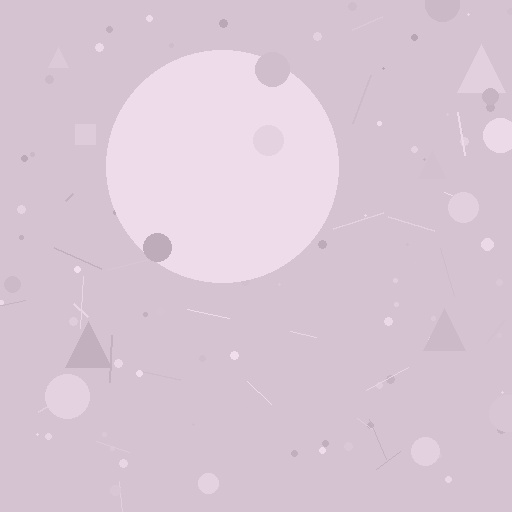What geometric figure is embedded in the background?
A circle is embedded in the background.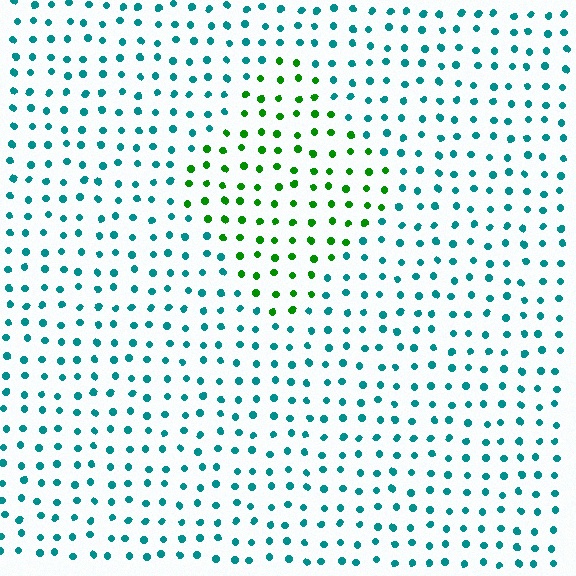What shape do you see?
I see a diamond.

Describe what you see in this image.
The image is filled with small teal elements in a uniform arrangement. A diamond-shaped region is visible where the elements are tinted to a slightly different hue, forming a subtle color boundary.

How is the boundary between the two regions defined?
The boundary is defined purely by a slight shift in hue (about 58 degrees). Spacing, size, and orientation are identical on both sides.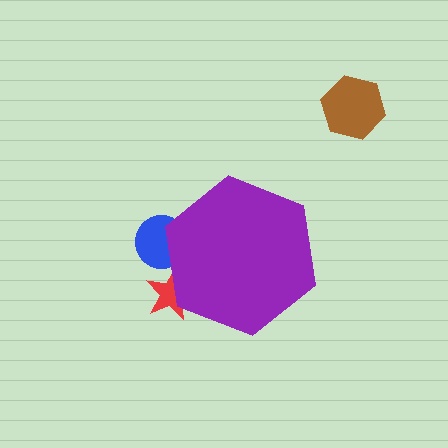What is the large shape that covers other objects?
A purple hexagon.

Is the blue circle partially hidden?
Yes, the blue circle is partially hidden behind the purple hexagon.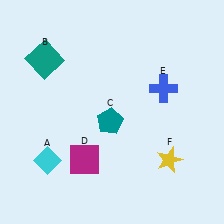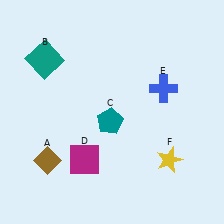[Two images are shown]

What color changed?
The diamond (A) changed from cyan in Image 1 to brown in Image 2.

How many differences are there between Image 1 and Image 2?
There is 1 difference between the two images.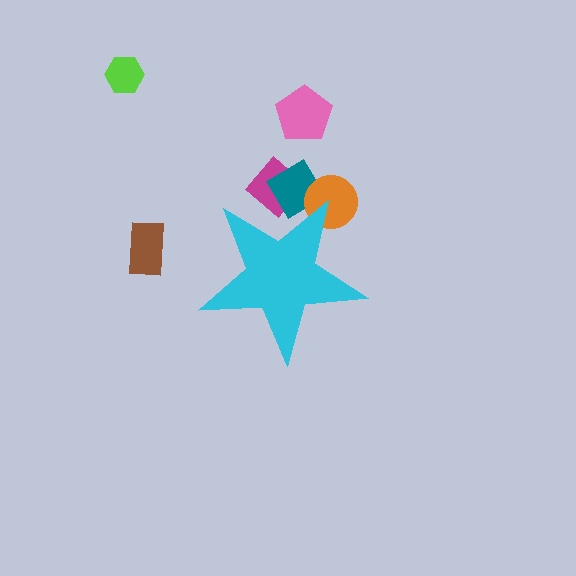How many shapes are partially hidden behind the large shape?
3 shapes are partially hidden.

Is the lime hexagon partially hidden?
No, the lime hexagon is fully visible.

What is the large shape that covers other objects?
A cyan star.